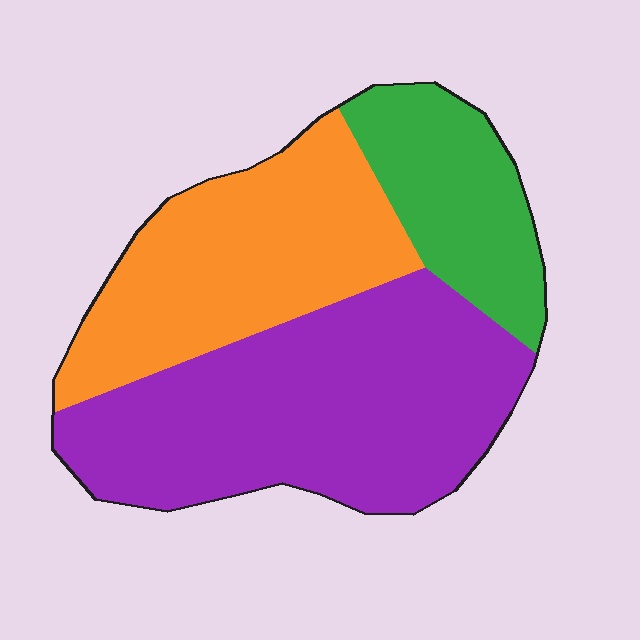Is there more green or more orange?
Orange.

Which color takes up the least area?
Green, at roughly 20%.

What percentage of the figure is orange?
Orange covers about 35% of the figure.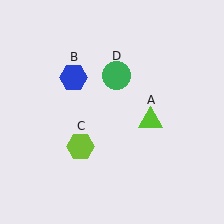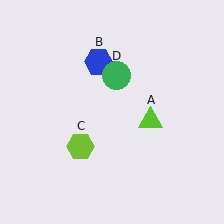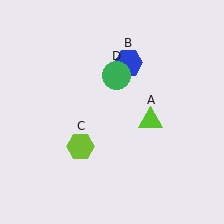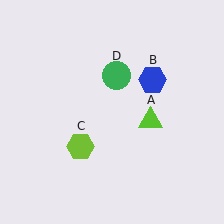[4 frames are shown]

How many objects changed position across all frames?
1 object changed position: blue hexagon (object B).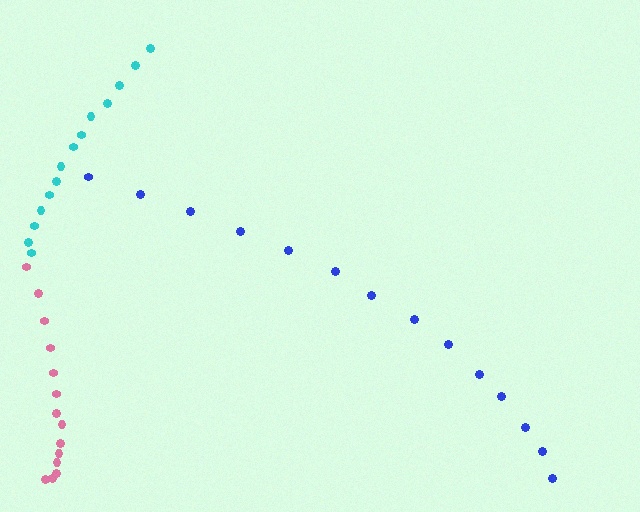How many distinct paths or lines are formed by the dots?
There are 3 distinct paths.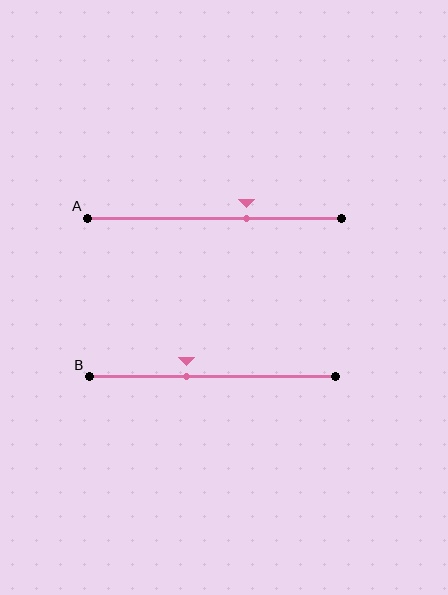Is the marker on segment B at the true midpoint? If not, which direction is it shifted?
No, the marker on segment B is shifted to the left by about 10% of the segment length.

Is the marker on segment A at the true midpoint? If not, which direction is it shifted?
No, the marker on segment A is shifted to the right by about 13% of the segment length.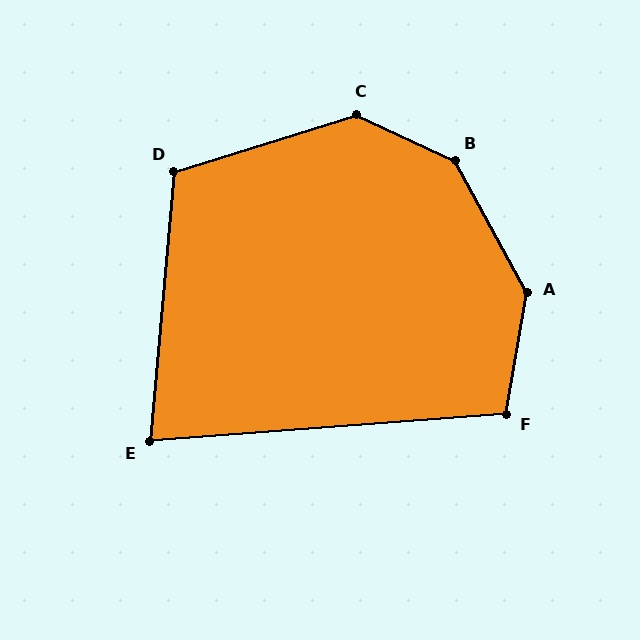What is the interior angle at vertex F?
Approximately 104 degrees (obtuse).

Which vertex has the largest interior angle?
B, at approximately 144 degrees.